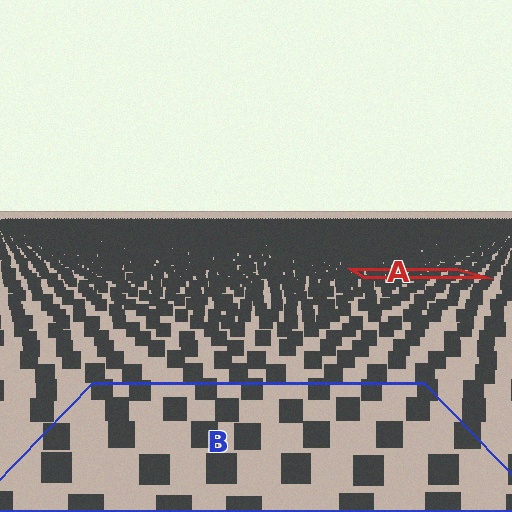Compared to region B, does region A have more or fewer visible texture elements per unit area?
Region A has more texture elements per unit area — they are packed more densely because it is farther away.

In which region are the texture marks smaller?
The texture marks are smaller in region A, because it is farther away.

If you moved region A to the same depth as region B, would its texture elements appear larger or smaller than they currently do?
They would appear larger. At a closer depth, the same texture elements are projected at a bigger on-screen size.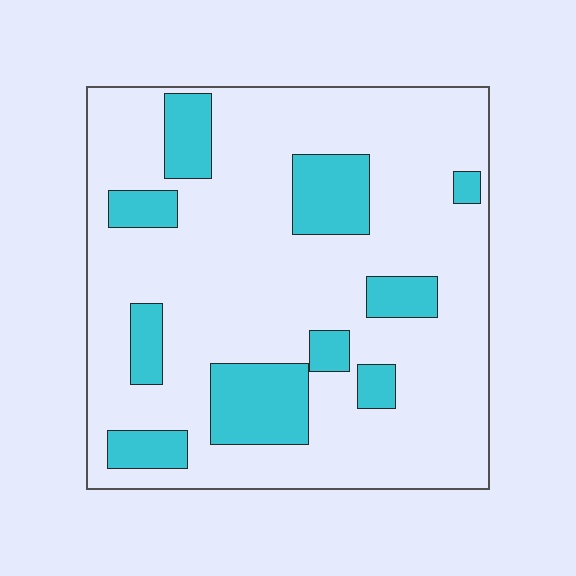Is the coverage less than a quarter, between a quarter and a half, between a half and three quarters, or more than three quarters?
Less than a quarter.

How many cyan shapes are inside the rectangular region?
10.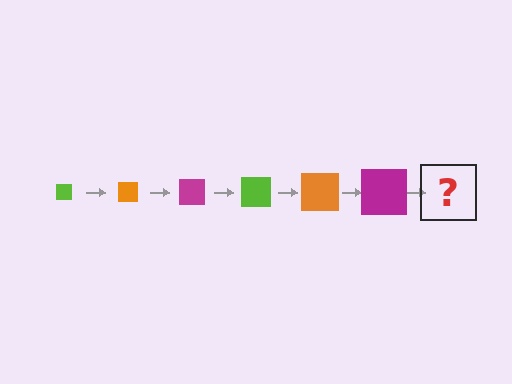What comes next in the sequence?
The next element should be a lime square, larger than the previous one.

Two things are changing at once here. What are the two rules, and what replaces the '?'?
The two rules are that the square grows larger each step and the color cycles through lime, orange, and magenta. The '?' should be a lime square, larger than the previous one.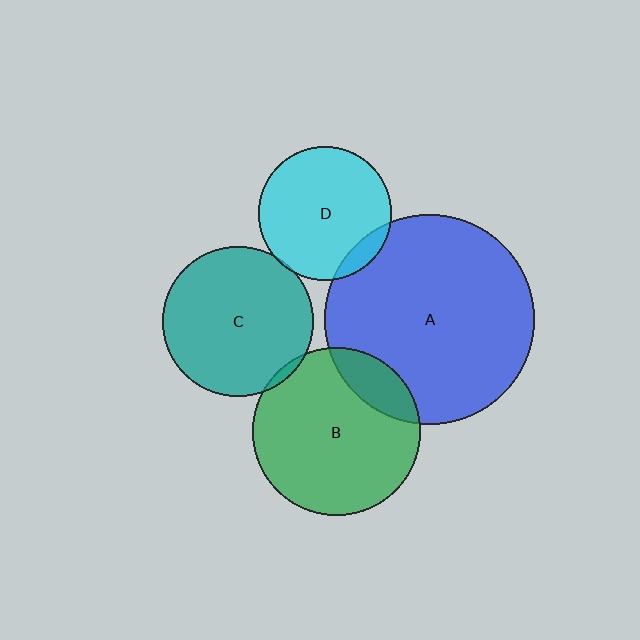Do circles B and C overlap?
Yes.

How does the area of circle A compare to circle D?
Approximately 2.5 times.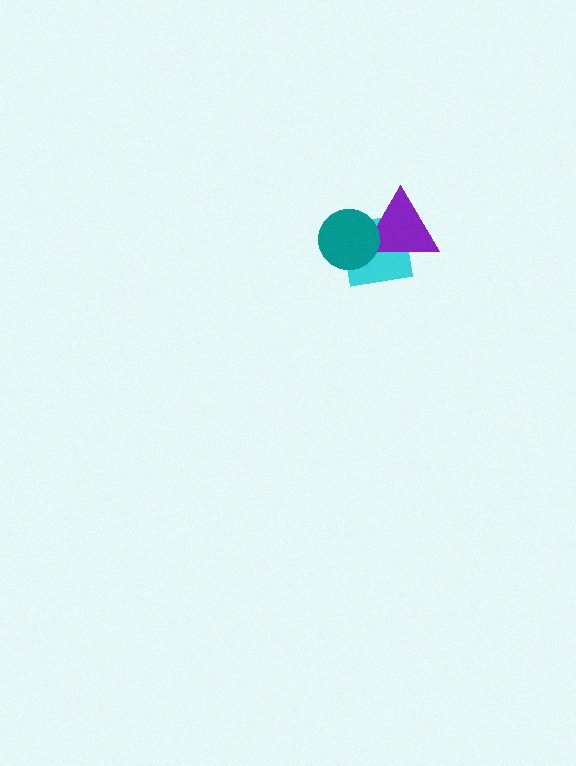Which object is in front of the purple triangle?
The teal circle is in front of the purple triangle.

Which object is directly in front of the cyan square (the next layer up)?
The purple triangle is directly in front of the cyan square.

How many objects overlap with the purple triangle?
2 objects overlap with the purple triangle.